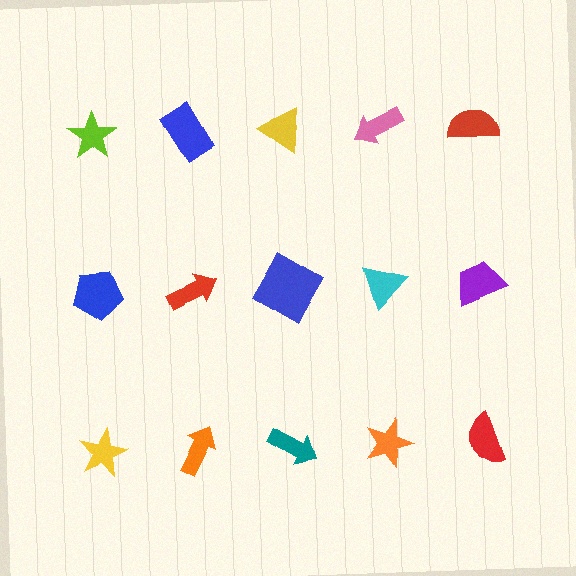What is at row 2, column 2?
A red arrow.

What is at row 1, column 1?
A lime star.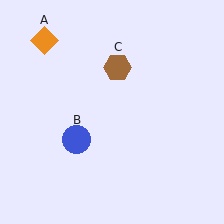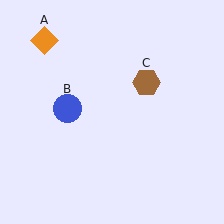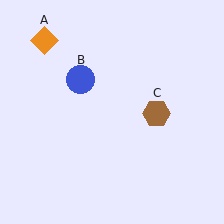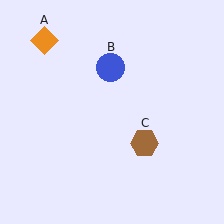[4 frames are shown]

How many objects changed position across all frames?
2 objects changed position: blue circle (object B), brown hexagon (object C).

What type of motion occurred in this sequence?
The blue circle (object B), brown hexagon (object C) rotated clockwise around the center of the scene.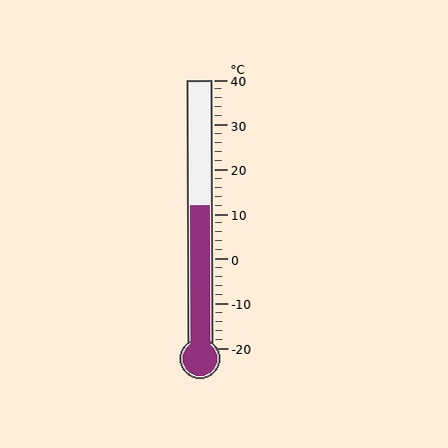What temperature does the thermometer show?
The thermometer shows approximately 12°C.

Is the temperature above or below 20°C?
The temperature is below 20°C.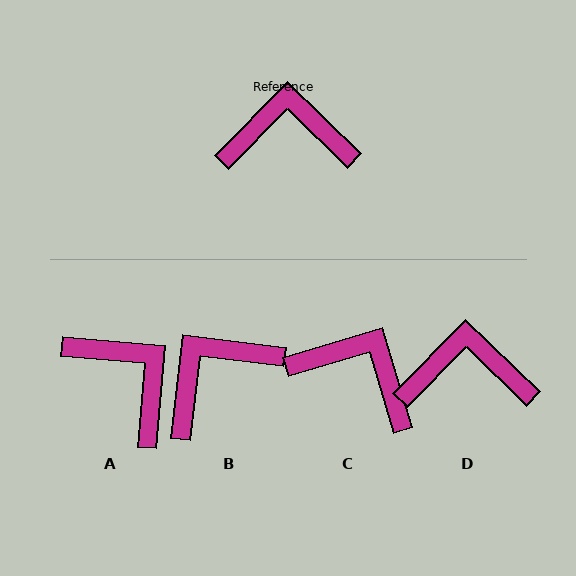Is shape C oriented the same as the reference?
No, it is off by about 29 degrees.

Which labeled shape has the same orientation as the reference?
D.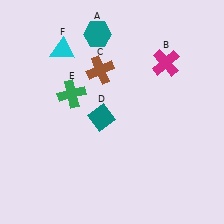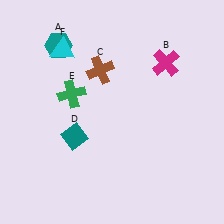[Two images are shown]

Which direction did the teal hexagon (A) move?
The teal hexagon (A) moved left.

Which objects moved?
The objects that moved are: the teal hexagon (A), the teal diamond (D).